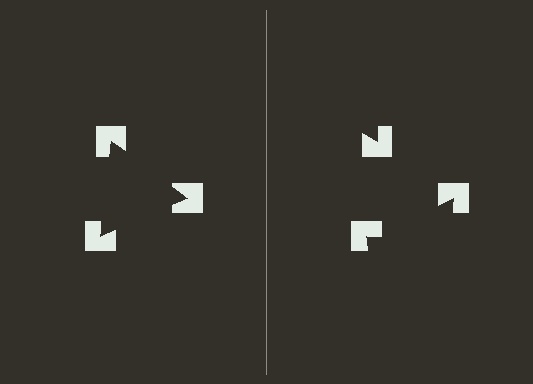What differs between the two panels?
The notched squares are positioned identically on both sides; only the wedge orientations differ. On the left they align to a triangle; on the right they are misaligned.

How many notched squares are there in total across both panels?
6 — 3 on each side.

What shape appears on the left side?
An illusory triangle.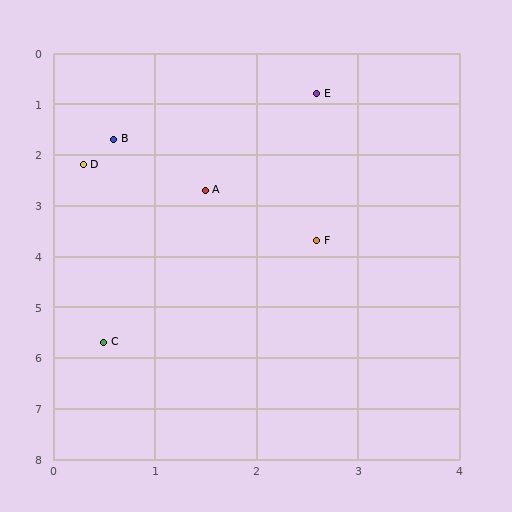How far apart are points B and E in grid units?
Points B and E are about 2.2 grid units apart.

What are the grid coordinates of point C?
Point C is at approximately (0.5, 5.7).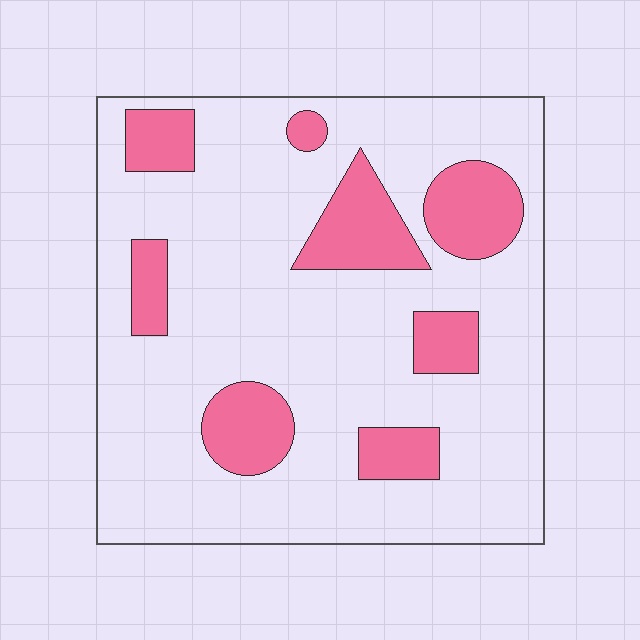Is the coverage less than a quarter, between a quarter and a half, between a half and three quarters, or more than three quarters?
Less than a quarter.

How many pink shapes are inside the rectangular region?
8.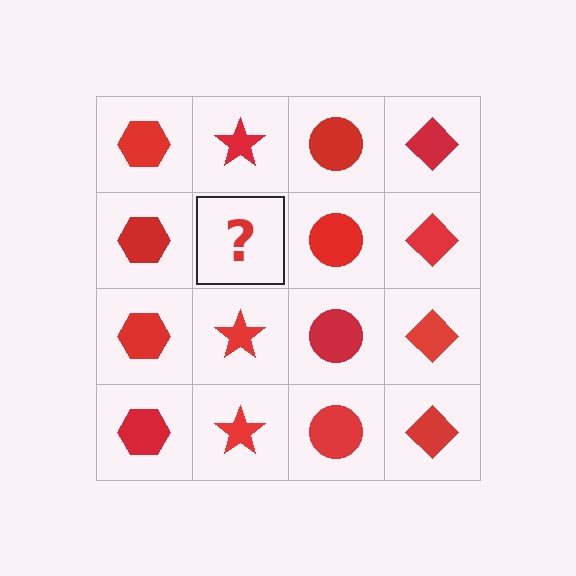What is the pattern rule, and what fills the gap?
The rule is that each column has a consistent shape. The gap should be filled with a red star.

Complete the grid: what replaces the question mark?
The question mark should be replaced with a red star.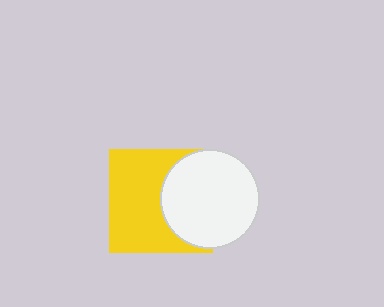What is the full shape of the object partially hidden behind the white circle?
The partially hidden object is a yellow square.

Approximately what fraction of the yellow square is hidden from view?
Roughly 40% of the yellow square is hidden behind the white circle.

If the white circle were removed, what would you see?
You would see the complete yellow square.